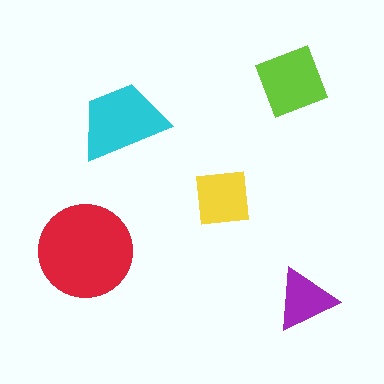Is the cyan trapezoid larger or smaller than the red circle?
Smaller.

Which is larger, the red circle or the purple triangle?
The red circle.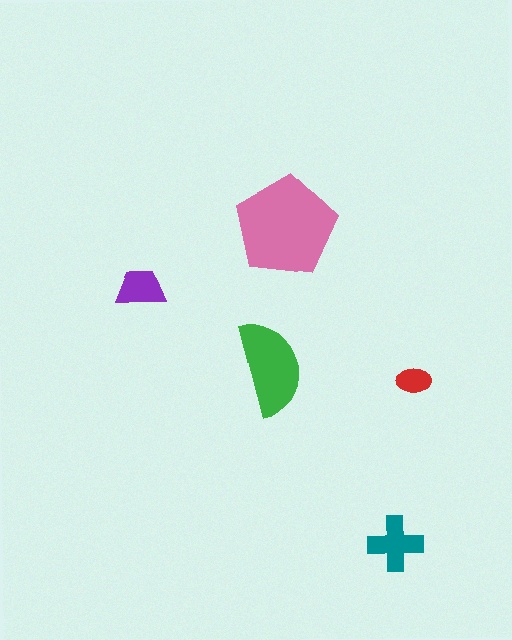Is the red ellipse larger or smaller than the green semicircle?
Smaller.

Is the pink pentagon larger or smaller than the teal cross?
Larger.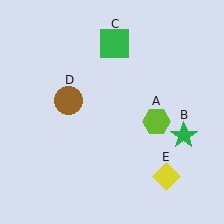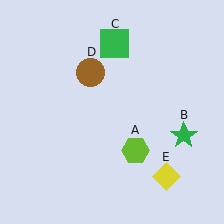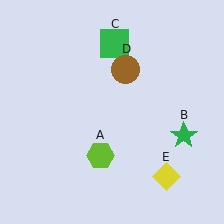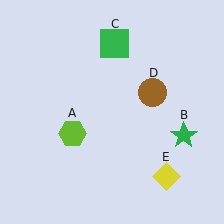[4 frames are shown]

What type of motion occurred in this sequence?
The lime hexagon (object A), brown circle (object D) rotated clockwise around the center of the scene.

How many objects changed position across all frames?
2 objects changed position: lime hexagon (object A), brown circle (object D).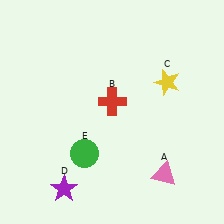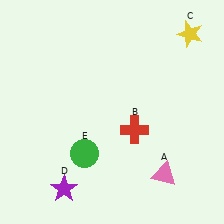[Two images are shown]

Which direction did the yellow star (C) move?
The yellow star (C) moved up.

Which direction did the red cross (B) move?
The red cross (B) moved down.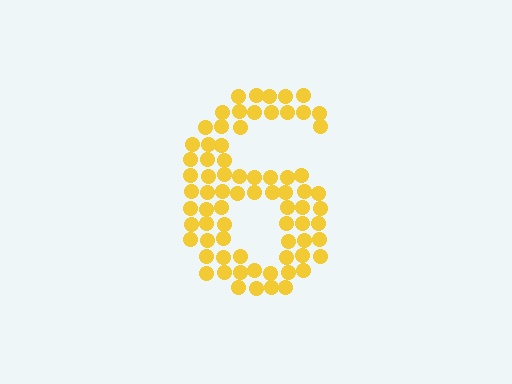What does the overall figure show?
The overall figure shows the digit 6.